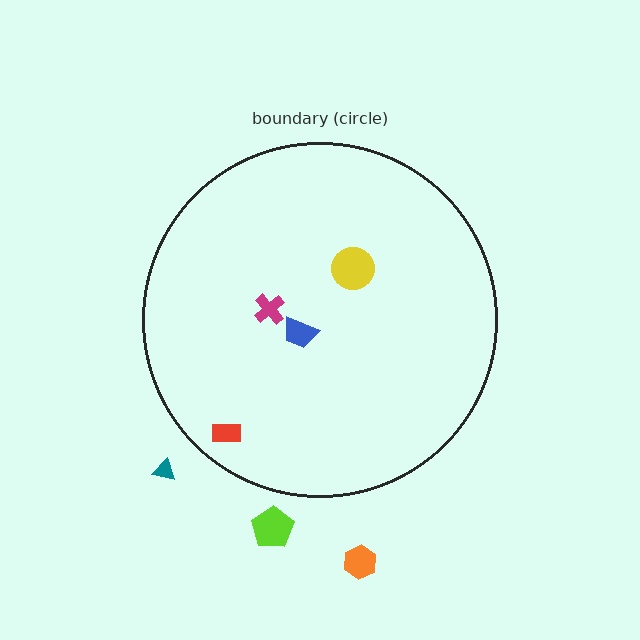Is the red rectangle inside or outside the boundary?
Inside.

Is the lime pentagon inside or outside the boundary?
Outside.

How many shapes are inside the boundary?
4 inside, 3 outside.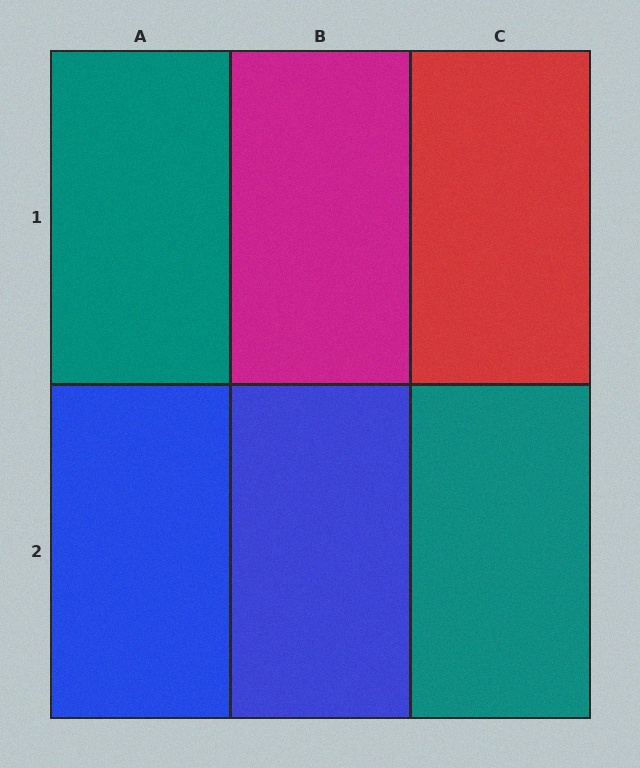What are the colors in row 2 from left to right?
Blue, blue, teal.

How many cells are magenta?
1 cell is magenta.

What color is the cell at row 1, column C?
Red.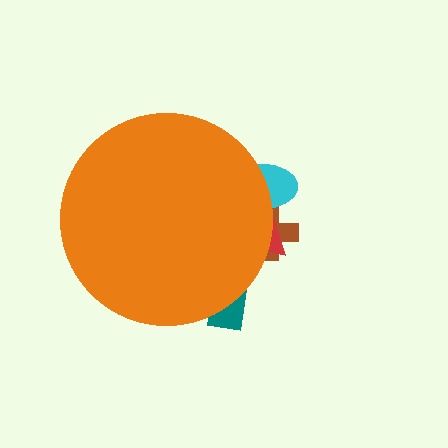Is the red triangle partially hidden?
Yes, the red triangle is partially hidden behind the orange circle.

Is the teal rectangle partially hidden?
Yes, the teal rectangle is partially hidden behind the orange circle.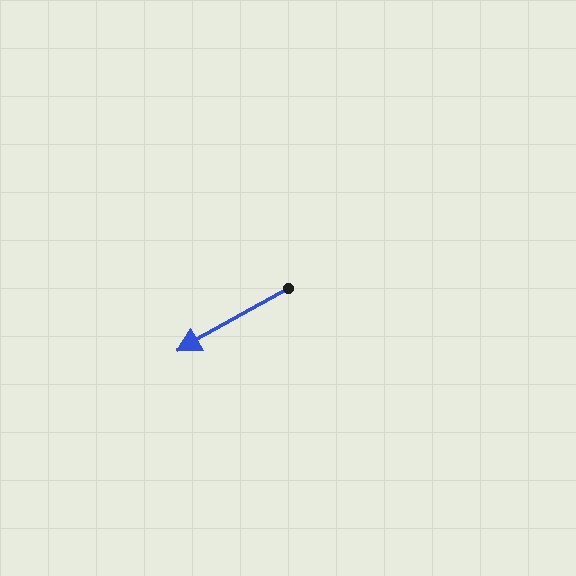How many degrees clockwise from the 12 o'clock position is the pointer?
Approximately 241 degrees.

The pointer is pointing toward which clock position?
Roughly 8 o'clock.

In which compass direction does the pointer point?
Southwest.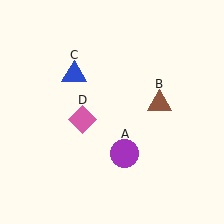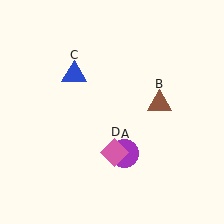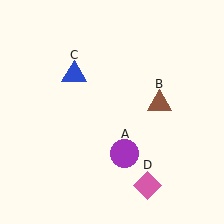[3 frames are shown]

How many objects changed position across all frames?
1 object changed position: pink diamond (object D).